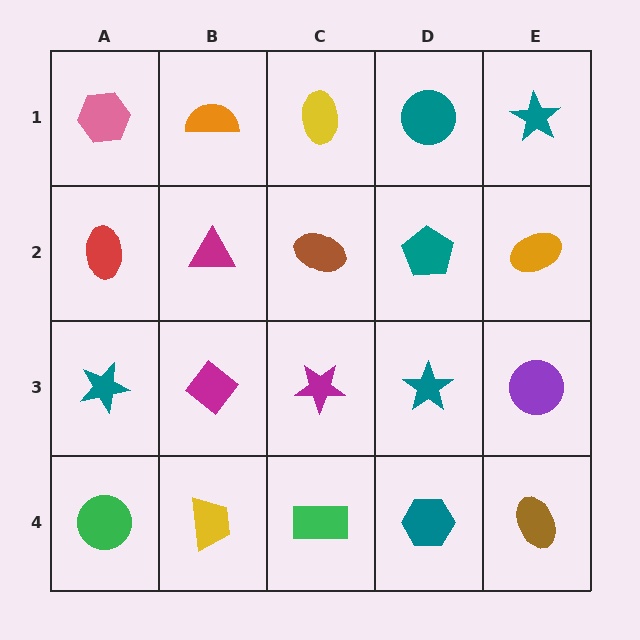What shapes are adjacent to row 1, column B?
A magenta triangle (row 2, column B), a pink hexagon (row 1, column A), a yellow ellipse (row 1, column C).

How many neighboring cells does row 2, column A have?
3.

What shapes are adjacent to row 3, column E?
An orange ellipse (row 2, column E), a brown ellipse (row 4, column E), a teal star (row 3, column D).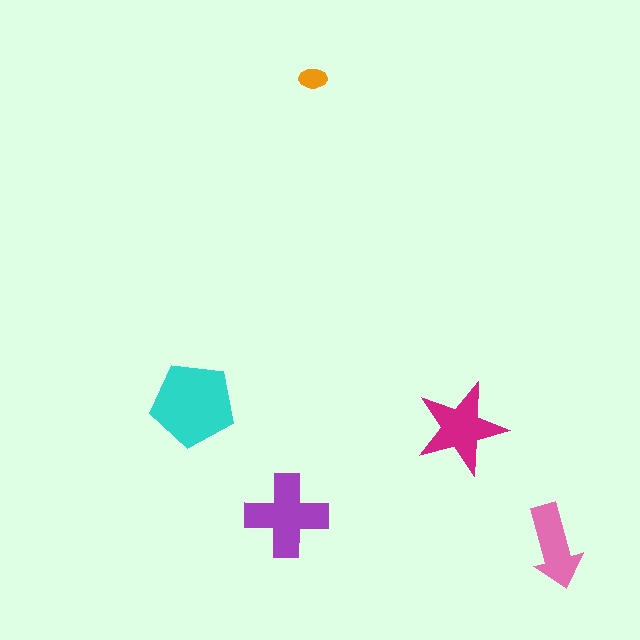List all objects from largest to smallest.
The cyan pentagon, the purple cross, the magenta star, the pink arrow, the orange ellipse.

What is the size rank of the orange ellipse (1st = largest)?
5th.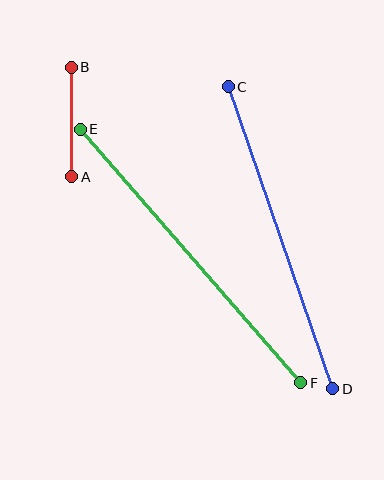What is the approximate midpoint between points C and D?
The midpoint is at approximately (281, 238) pixels.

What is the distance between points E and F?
The distance is approximately 336 pixels.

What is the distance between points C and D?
The distance is approximately 319 pixels.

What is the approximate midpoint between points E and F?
The midpoint is at approximately (190, 256) pixels.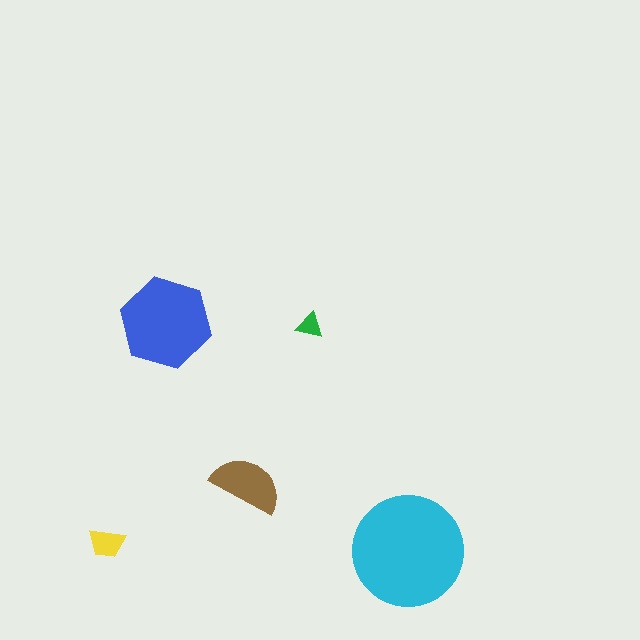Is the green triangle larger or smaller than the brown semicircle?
Smaller.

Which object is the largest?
The cyan circle.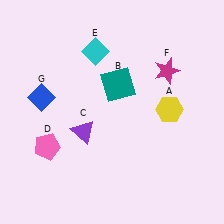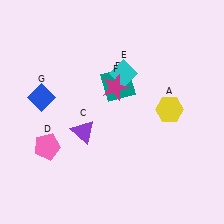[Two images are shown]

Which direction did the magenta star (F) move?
The magenta star (F) moved left.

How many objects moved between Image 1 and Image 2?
2 objects moved between the two images.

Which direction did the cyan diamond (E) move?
The cyan diamond (E) moved right.